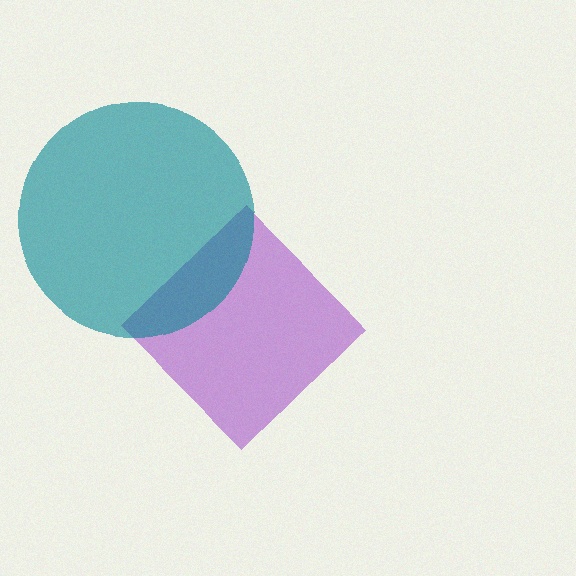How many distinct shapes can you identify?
There are 2 distinct shapes: a purple diamond, a teal circle.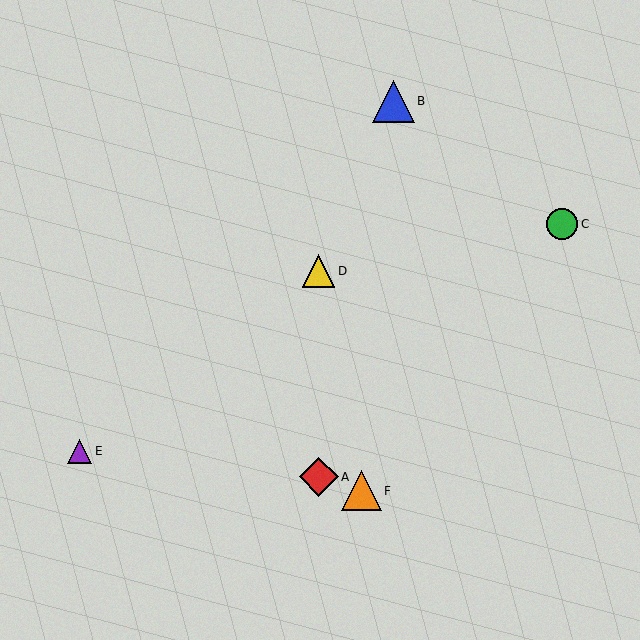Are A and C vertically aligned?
No, A is at x≈319 and C is at x≈562.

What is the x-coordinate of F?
Object F is at x≈361.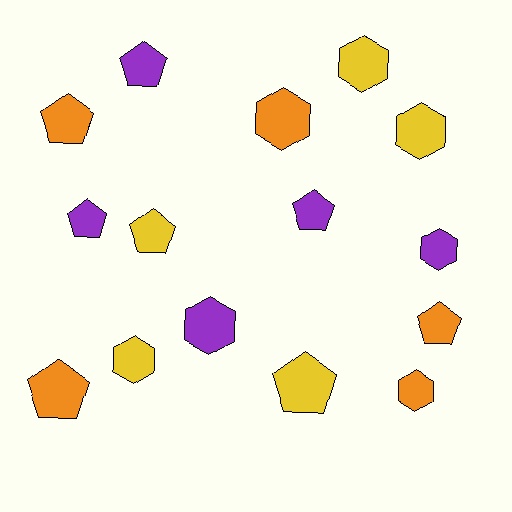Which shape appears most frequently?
Pentagon, with 8 objects.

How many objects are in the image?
There are 15 objects.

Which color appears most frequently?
Yellow, with 5 objects.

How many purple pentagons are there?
There are 3 purple pentagons.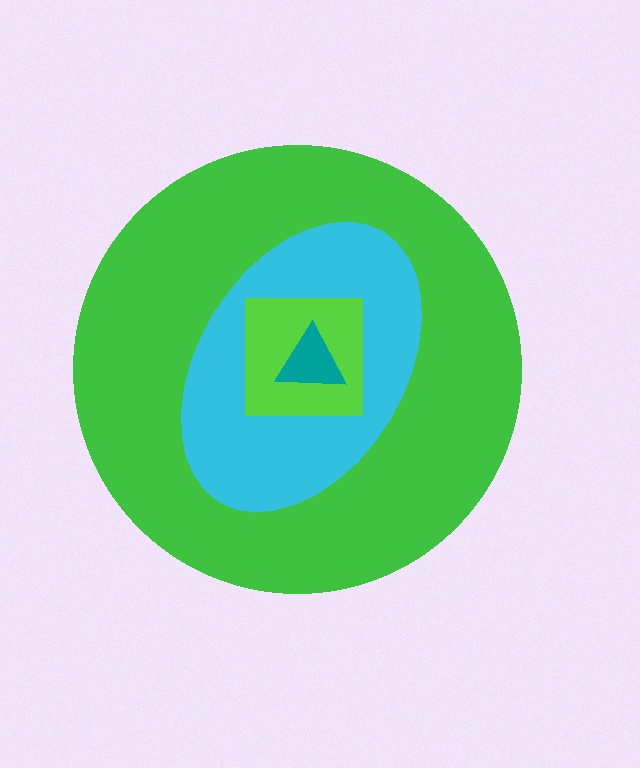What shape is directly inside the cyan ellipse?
The lime square.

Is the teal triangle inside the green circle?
Yes.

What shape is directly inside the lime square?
The teal triangle.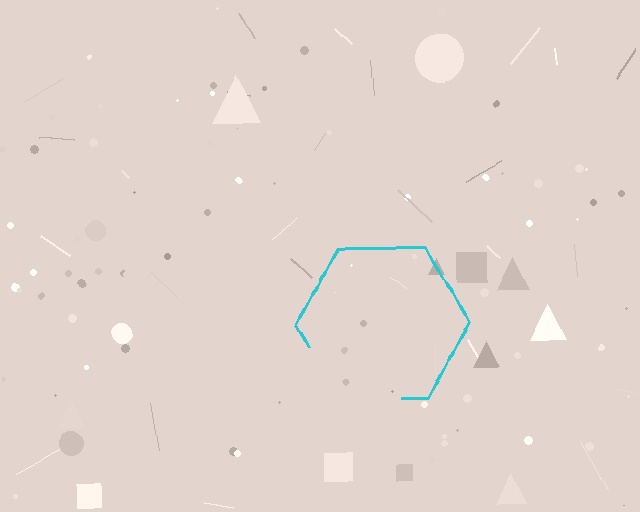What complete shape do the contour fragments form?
The contour fragments form a hexagon.